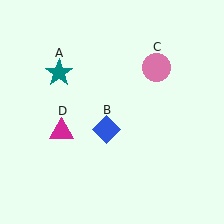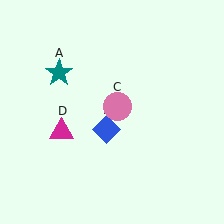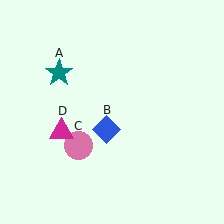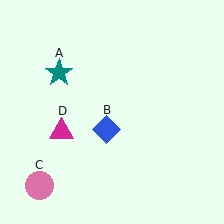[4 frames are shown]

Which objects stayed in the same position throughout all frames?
Teal star (object A) and blue diamond (object B) and magenta triangle (object D) remained stationary.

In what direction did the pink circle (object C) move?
The pink circle (object C) moved down and to the left.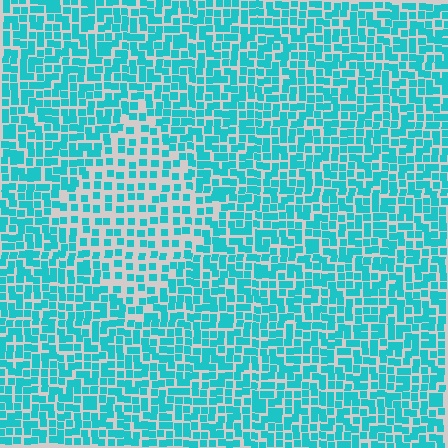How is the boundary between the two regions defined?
The boundary is defined by a change in element density (approximately 1.8x ratio). All elements are the same color, size, and shape.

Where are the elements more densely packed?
The elements are more densely packed outside the diamond boundary.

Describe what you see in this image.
The image contains small cyan elements arranged at two different densities. A diamond-shaped region is visible where the elements are less densely packed than the surrounding area.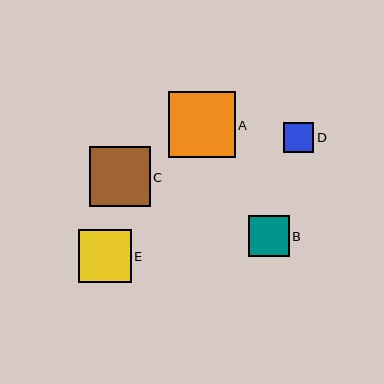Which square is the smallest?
Square D is the smallest with a size of approximately 30 pixels.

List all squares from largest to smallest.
From largest to smallest: A, C, E, B, D.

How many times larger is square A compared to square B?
Square A is approximately 1.7 times the size of square B.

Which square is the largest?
Square A is the largest with a size of approximately 67 pixels.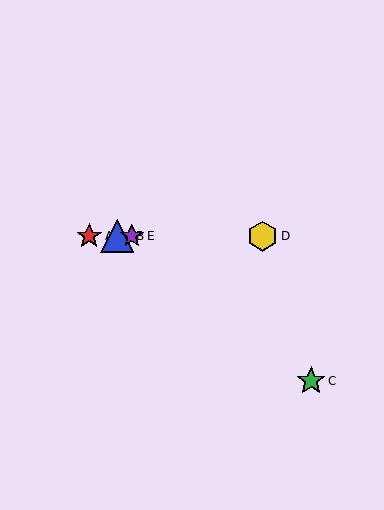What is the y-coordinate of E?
Object E is at y≈236.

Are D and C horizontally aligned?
No, D is at y≈236 and C is at y≈381.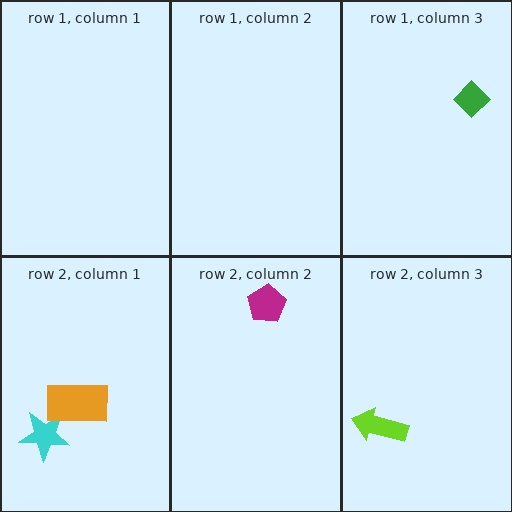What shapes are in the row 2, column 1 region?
The cyan star, the orange rectangle.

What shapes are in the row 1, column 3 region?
The green diamond.